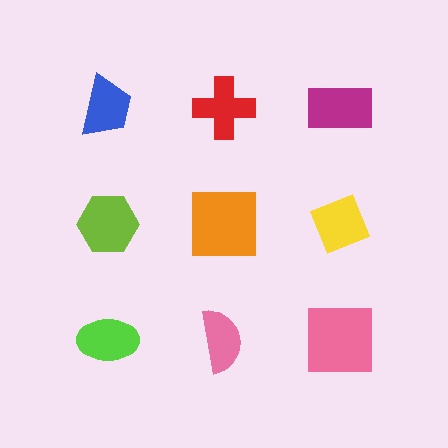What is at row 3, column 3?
A pink square.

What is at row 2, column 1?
A lime hexagon.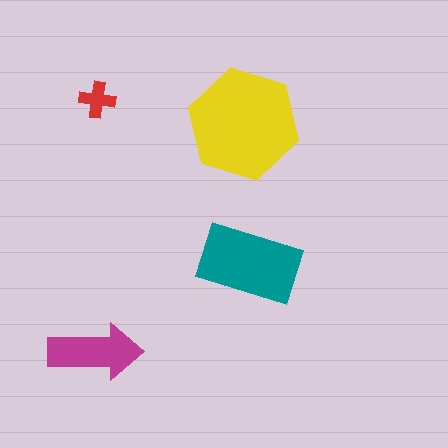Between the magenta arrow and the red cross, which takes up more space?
The magenta arrow.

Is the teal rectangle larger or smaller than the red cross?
Larger.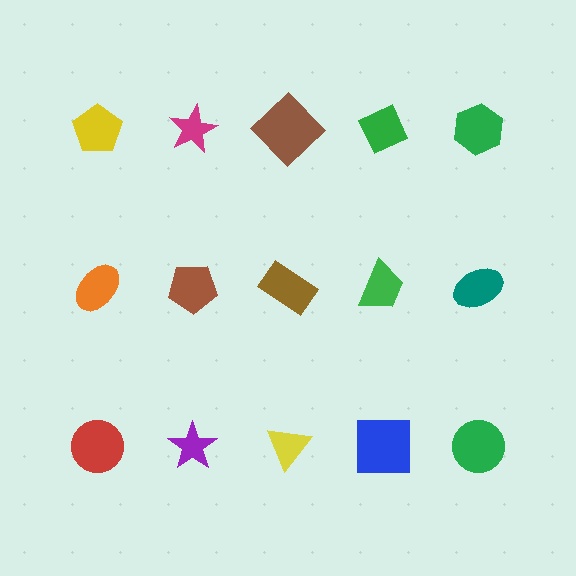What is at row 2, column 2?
A brown pentagon.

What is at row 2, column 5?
A teal ellipse.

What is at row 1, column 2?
A magenta star.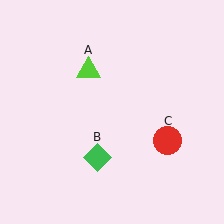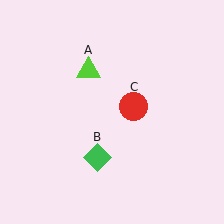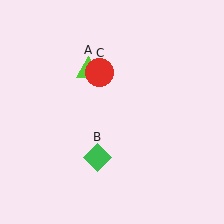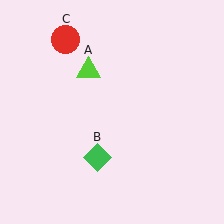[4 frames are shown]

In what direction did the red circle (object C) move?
The red circle (object C) moved up and to the left.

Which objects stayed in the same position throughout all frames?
Lime triangle (object A) and green diamond (object B) remained stationary.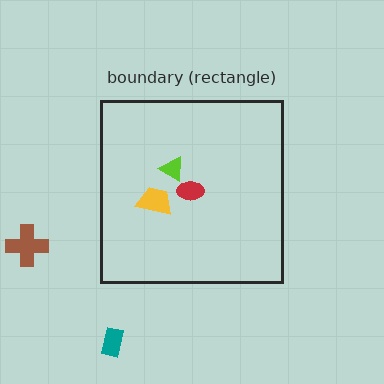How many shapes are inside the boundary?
3 inside, 2 outside.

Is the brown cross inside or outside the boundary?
Outside.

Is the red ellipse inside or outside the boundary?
Inside.